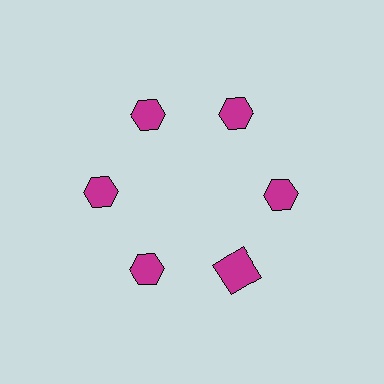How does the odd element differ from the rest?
It has a different shape: square instead of hexagon.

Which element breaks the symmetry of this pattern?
The magenta square at roughly the 5 o'clock position breaks the symmetry. All other shapes are magenta hexagons.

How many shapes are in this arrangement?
There are 6 shapes arranged in a ring pattern.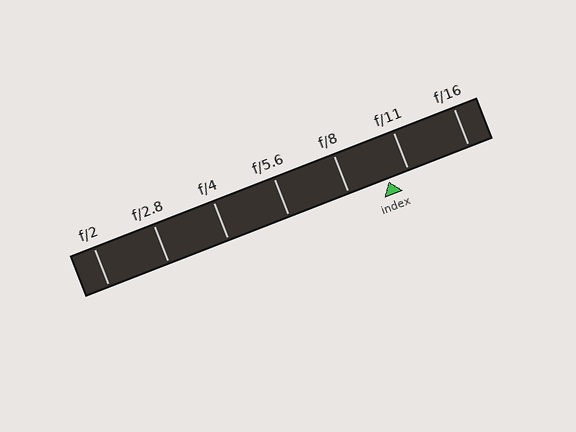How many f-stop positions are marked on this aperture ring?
There are 7 f-stop positions marked.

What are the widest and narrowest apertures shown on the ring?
The widest aperture shown is f/2 and the narrowest is f/16.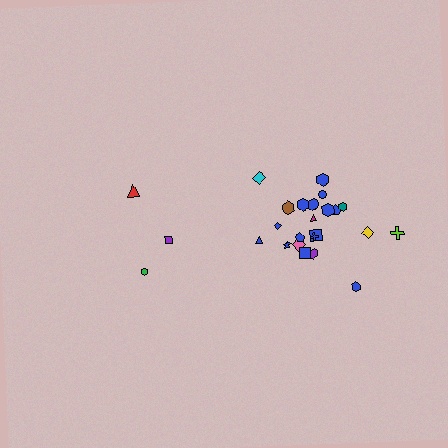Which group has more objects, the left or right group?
The right group.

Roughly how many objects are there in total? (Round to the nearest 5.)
Roughly 25 objects in total.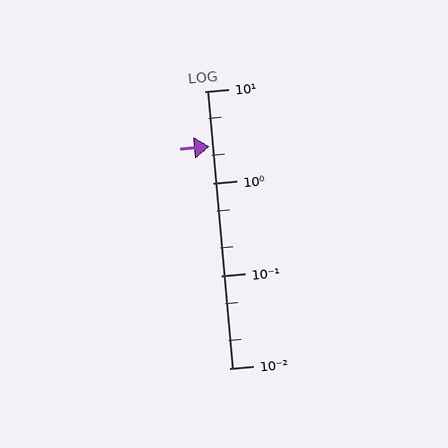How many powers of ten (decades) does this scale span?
The scale spans 3 decades, from 0.01 to 10.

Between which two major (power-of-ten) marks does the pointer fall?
The pointer is between 1 and 10.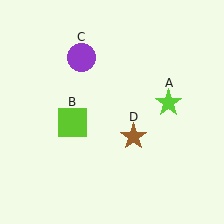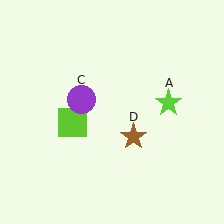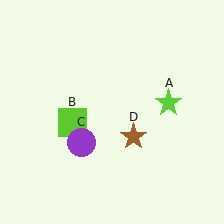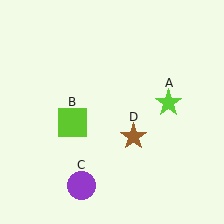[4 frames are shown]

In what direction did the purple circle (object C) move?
The purple circle (object C) moved down.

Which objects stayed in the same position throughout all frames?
Lime star (object A) and lime square (object B) and brown star (object D) remained stationary.